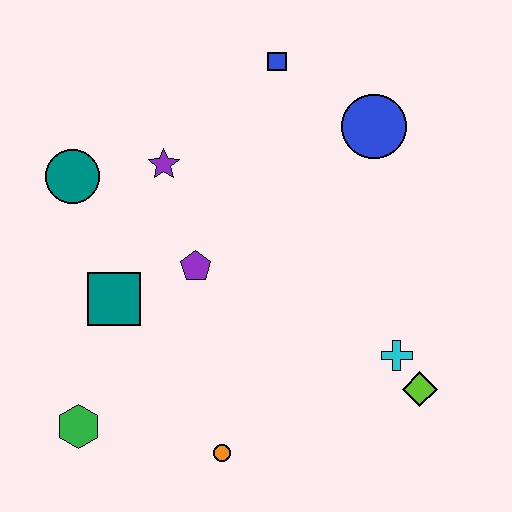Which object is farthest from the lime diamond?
The teal circle is farthest from the lime diamond.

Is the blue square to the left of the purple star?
No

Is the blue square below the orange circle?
No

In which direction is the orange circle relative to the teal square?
The orange circle is below the teal square.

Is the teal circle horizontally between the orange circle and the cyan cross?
No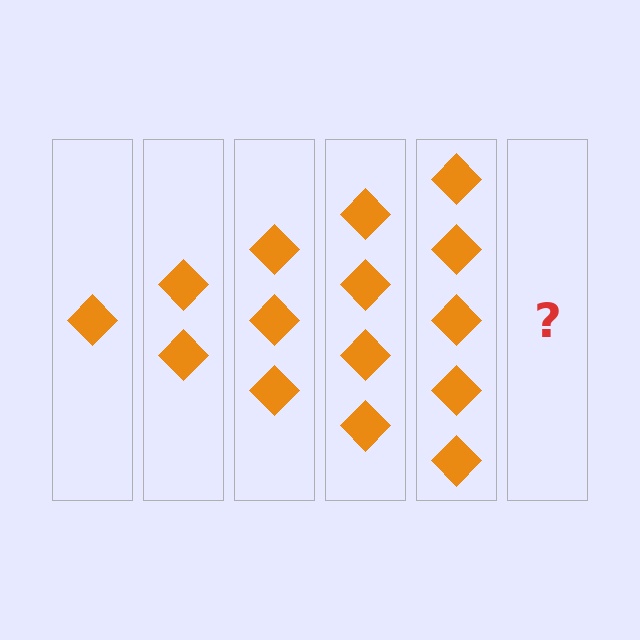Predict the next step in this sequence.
The next step is 6 diamonds.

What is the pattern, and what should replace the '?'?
The pattern is that each step adds one more diamond. The '?' should be 6 diamonds.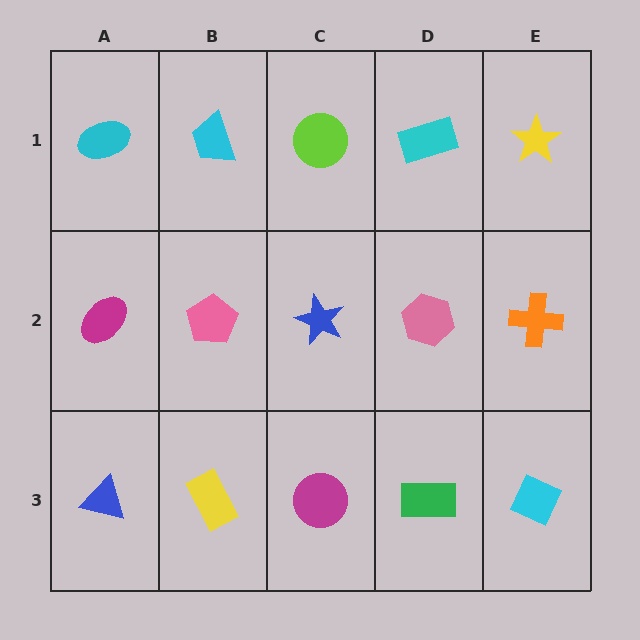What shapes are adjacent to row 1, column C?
A blue star (row 2, column C), a cyan trapezoid (row 1, column B), a cyan rectangle (row 1, column D).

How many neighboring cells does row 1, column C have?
3.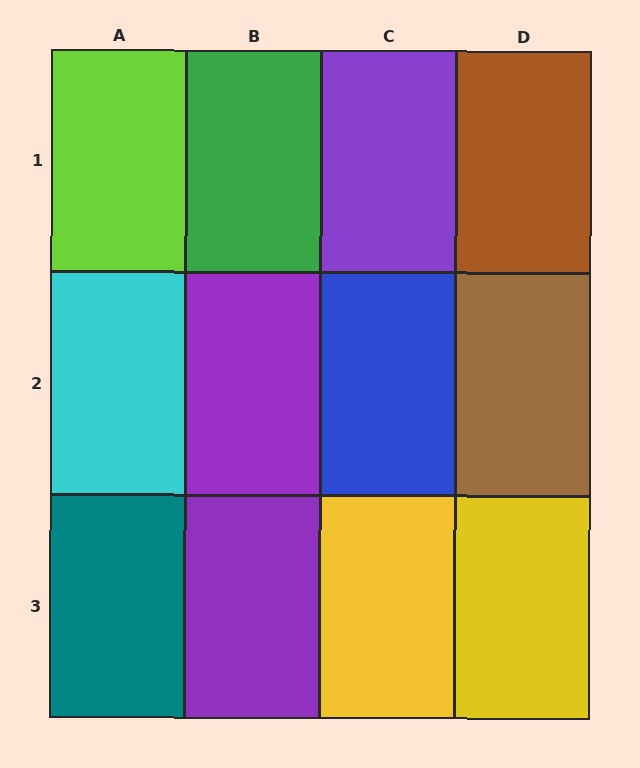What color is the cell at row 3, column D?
Yellow.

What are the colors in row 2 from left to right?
Cyan, purple, blue, brown.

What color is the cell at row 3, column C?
Yellow.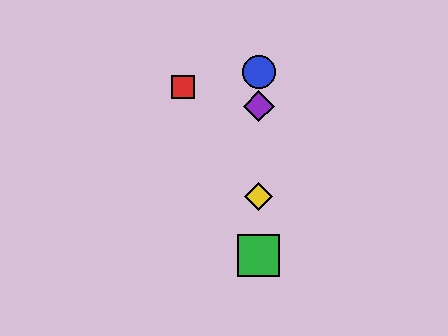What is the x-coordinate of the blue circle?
The blue circle is at x≈259.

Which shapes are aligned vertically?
The blue circle, the green square, the yellow diamond, the purple diamond are aligned vertically.